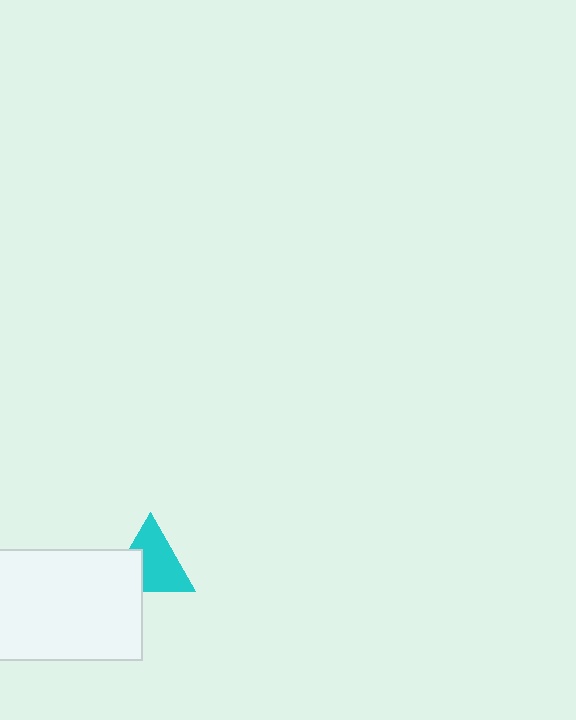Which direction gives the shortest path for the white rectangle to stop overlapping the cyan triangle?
Moving toward the lower-left gives the shortest separation.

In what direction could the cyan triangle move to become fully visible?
The cyan triangle could move toward the upper-right. That would shift it out from behind the white rectangle entirely.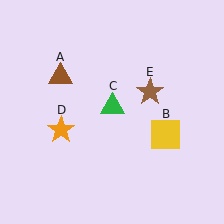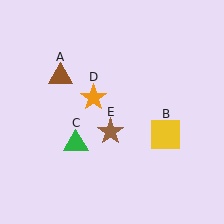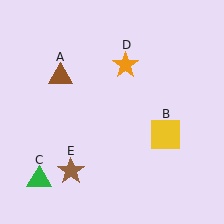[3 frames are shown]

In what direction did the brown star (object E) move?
The brown star (object E) moved down and to the left.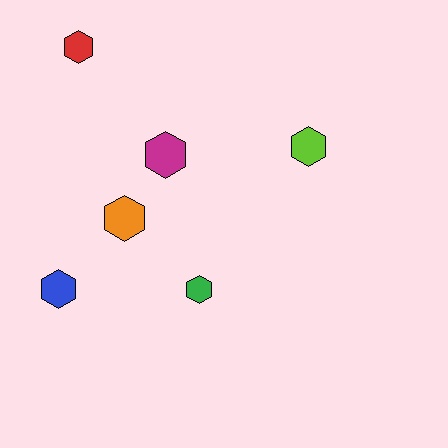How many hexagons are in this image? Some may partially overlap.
There are 6 hexagons.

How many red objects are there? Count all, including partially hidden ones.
There is 1 red object.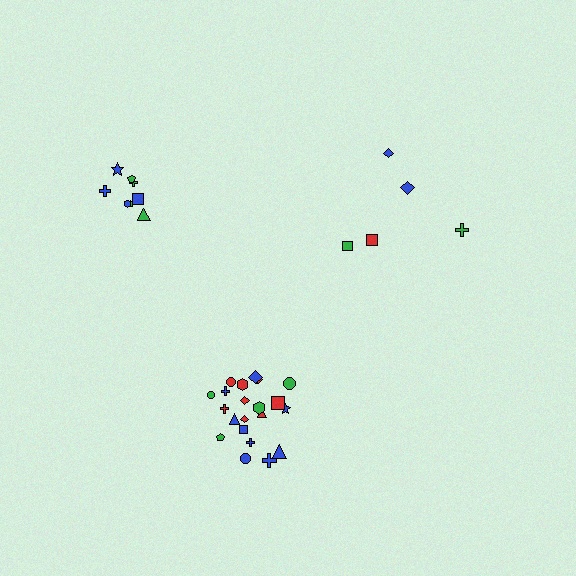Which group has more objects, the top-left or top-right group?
The top-left group.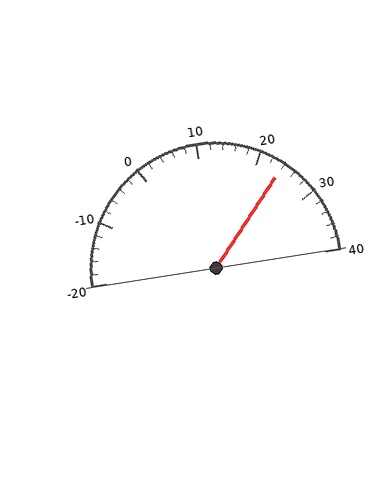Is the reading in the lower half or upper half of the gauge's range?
The reading is in the upper half of the range (-20 to 40).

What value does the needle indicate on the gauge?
The needle indicates approximately 24.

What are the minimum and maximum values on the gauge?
The gauge ranges from -20 to 40.